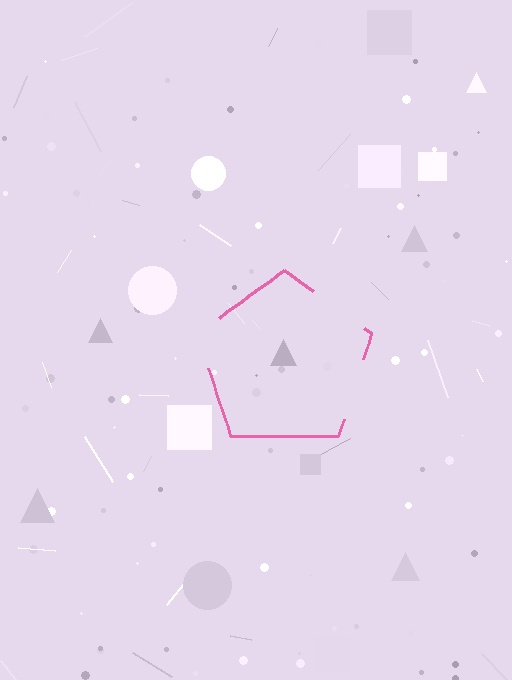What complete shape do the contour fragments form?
The contour fragments form a pentagon.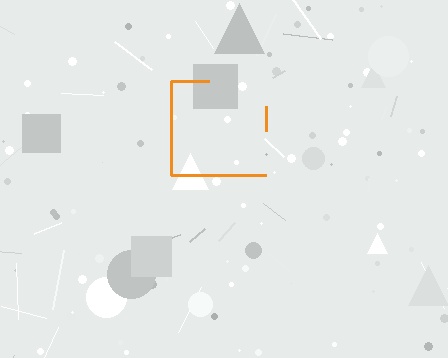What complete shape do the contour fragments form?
The contour fragments form a square.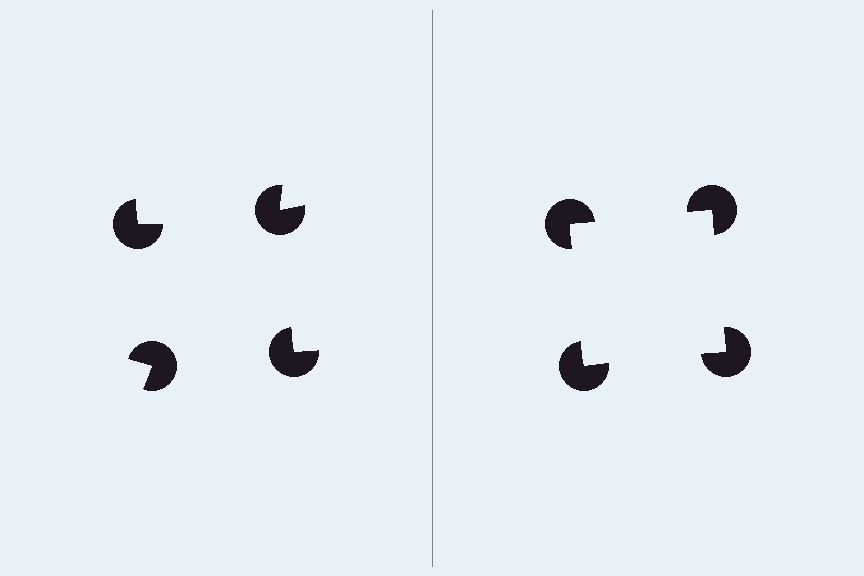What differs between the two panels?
The pac-man discs are positioned identically on both sides; only the wedge orientations differ. On the right they align to a square; on the left they are misaligned.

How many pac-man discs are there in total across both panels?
8 — 4 on each side.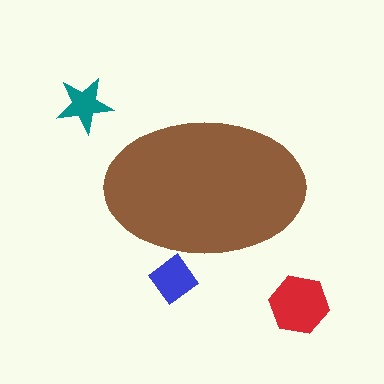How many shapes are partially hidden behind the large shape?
1 shape is partially hidden.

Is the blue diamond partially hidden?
Yes, the blue diamond is partially hidden behind the brown ellipse.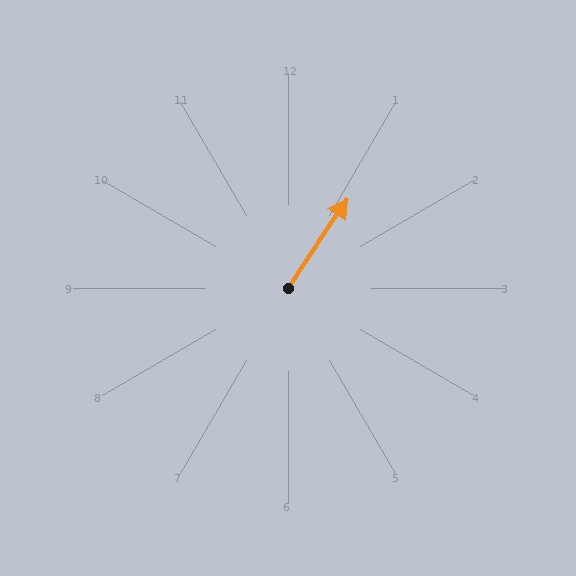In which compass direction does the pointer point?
Northeast.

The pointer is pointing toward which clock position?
Roughly 1 o'clock.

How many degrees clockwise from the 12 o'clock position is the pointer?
Approximately 33 degrees.